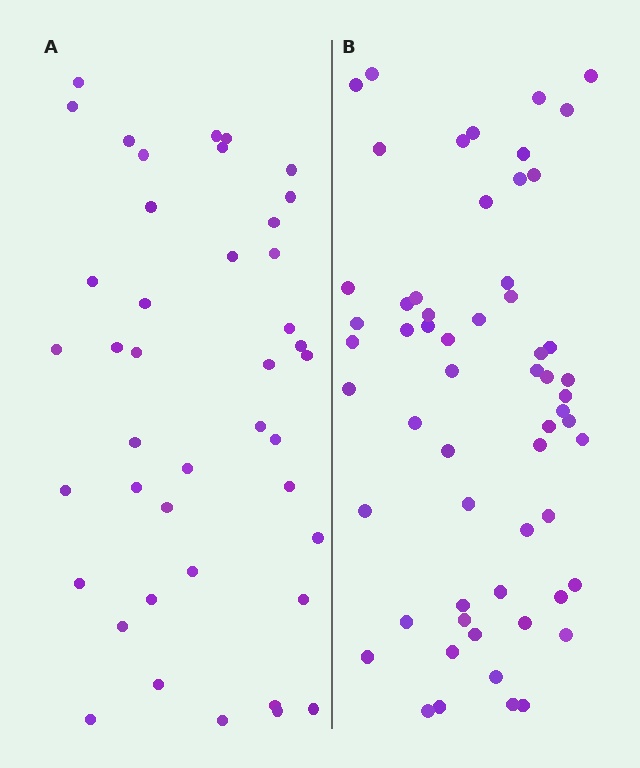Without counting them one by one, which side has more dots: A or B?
Region B (the right region) has more dots.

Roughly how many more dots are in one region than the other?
Region B has approximately 15 more dots than region A.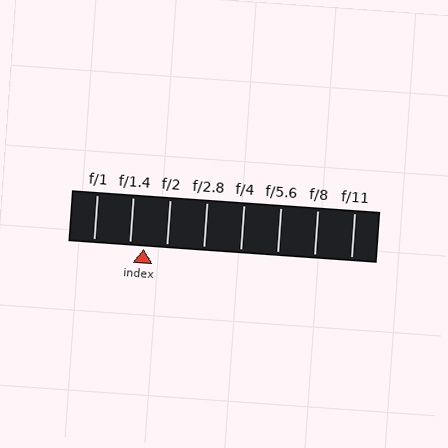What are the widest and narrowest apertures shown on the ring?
The widest aperture shown is f/1 and the narrowest is f/11.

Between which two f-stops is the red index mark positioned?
The index mark is between f/1.4 and f/2.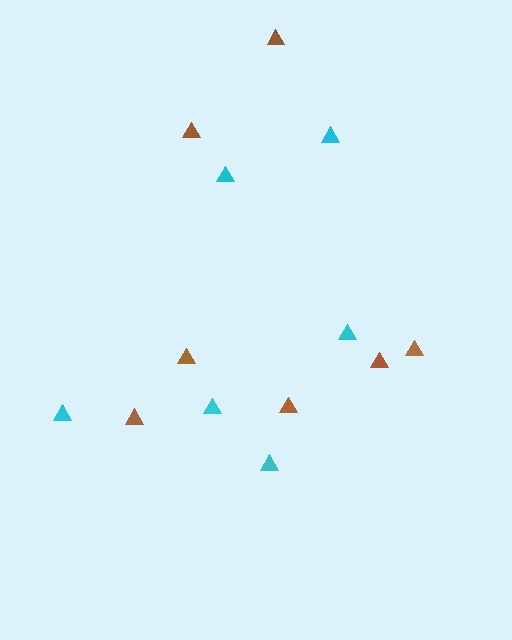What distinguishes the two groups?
There are 2 groups: one group of cyan triangles (6) and one group of brown triangles (7).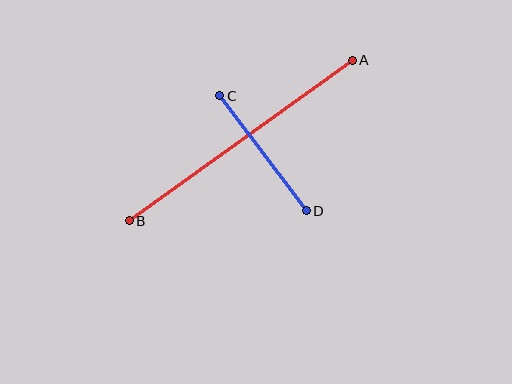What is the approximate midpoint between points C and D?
The midpoint is at approximately (263, 153) pixels.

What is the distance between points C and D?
The distance is approximately 144 pixels.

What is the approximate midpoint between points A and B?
The midpoint is at approximately (241, 140) pixels.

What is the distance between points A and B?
The distance is approximately 274 pixels.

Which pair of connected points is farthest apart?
Points A and B are farthest apart.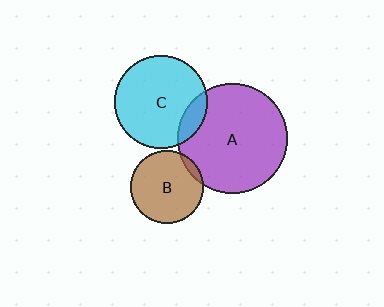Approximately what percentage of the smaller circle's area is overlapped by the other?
Approximately 15%.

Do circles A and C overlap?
Yes.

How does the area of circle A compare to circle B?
Approximately 2.3 times.